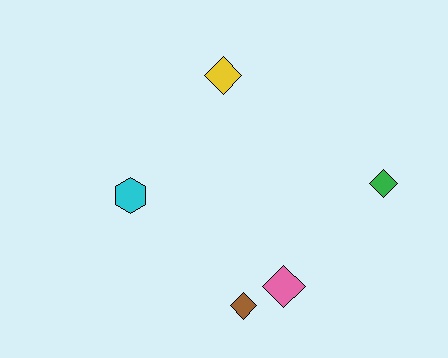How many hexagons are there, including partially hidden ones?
There is 1 hexagon.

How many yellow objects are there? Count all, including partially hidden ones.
There is 1 yellow object.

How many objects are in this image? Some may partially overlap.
There are 5 objects.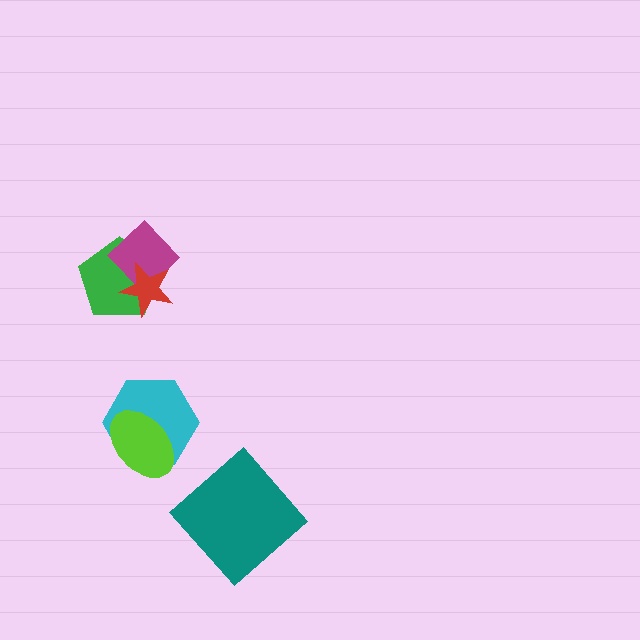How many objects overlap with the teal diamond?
0 objects overlap with the teal diamond.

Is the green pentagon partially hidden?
Yes, it is partially covered by another shape.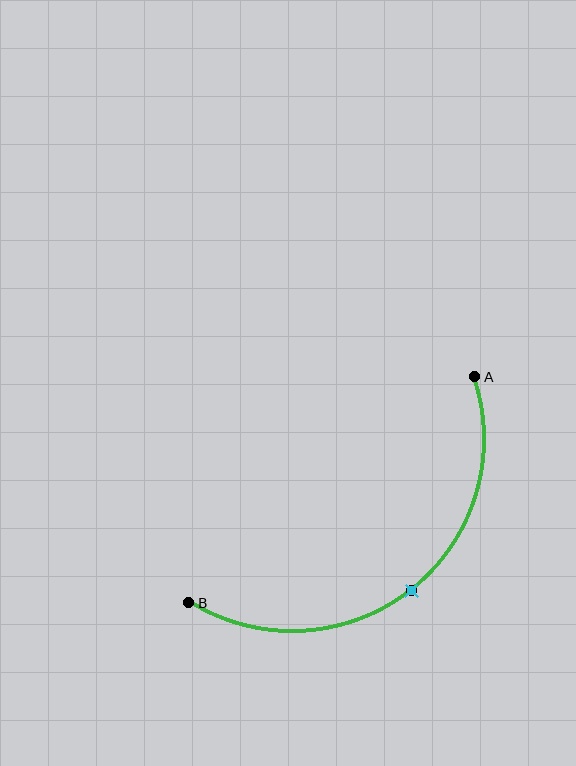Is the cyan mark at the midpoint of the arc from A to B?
Yes. The cyan mark lies on the arc at equal arc-length from both A and B — it is the arc midpoint.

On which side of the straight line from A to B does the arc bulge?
The arc bulges below and to the right of the straight line connecting A and B.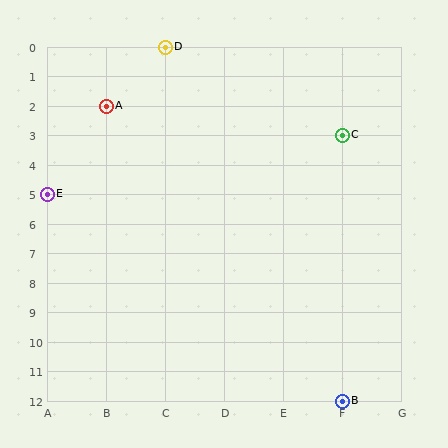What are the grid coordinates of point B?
Point B is at grid coordinates (F, 12).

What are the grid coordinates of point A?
Point A is at grid coordinates (B, 2).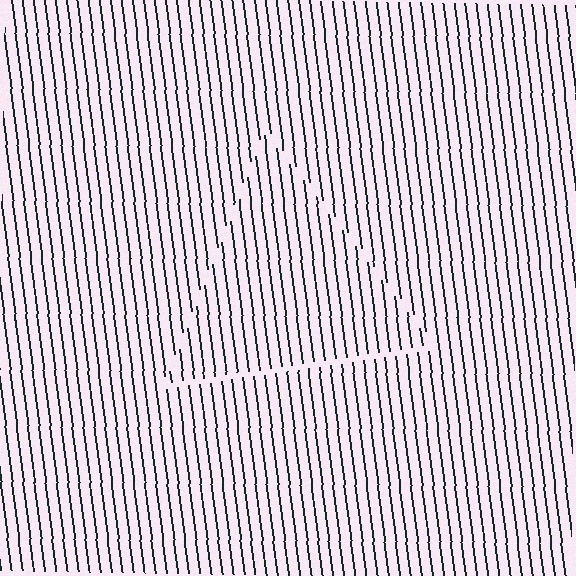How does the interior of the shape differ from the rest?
The interior of the shape contains the same grating, shifted by half a period — the contour is defined by the phase discontinuity where line-ends from the inner and outer gratings abut.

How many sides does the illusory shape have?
3 sides — the line-ends trace a triangle.